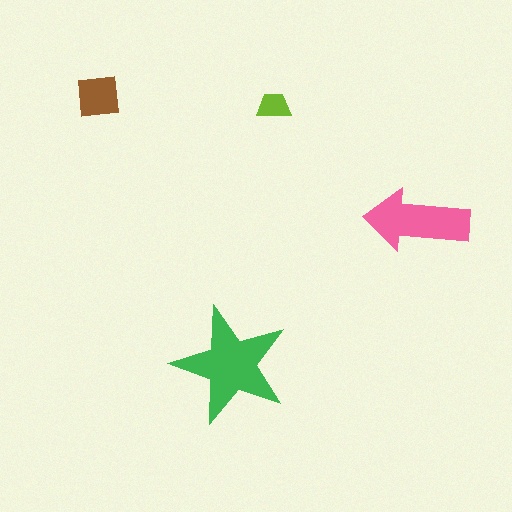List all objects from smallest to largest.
The lime trapezoid, the brown square, the pink arrow, the green star.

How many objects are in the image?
There are 4 objects in the image.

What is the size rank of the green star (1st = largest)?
1st.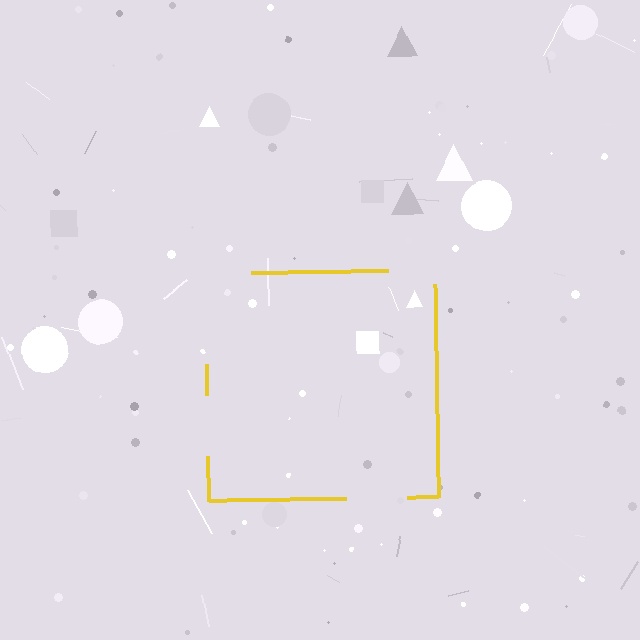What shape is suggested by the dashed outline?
The dashed outline suggests a square.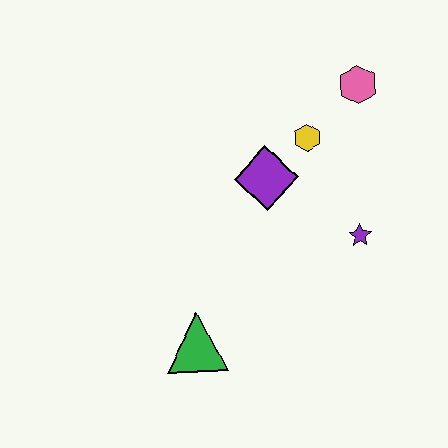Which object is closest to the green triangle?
The purple diamond is closest to the green triangle.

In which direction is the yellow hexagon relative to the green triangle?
The yellow hexagon is above the green triangle.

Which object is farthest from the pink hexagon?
The green triangle is farthest from the pink hexagon.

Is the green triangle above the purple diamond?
No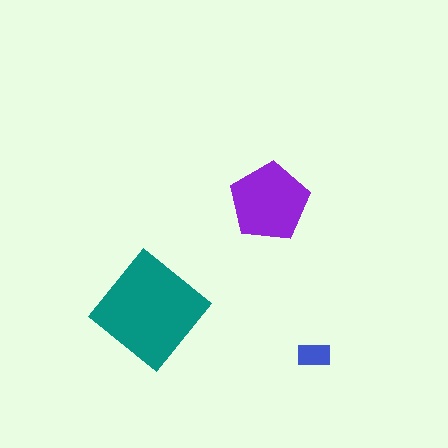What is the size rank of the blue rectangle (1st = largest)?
3rd.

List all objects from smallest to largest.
The blue rectangle, the purple pentagon, the teal diamond.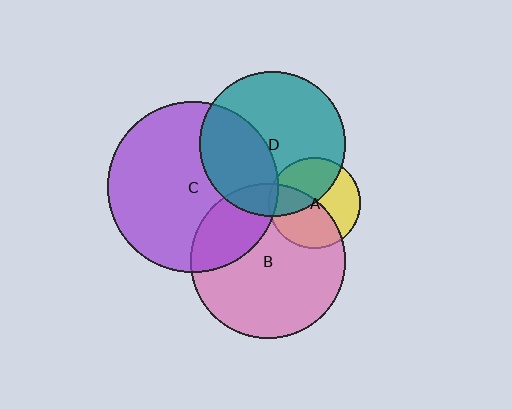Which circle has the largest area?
Circle C (purple).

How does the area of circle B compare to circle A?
Approximately 2.9 times.